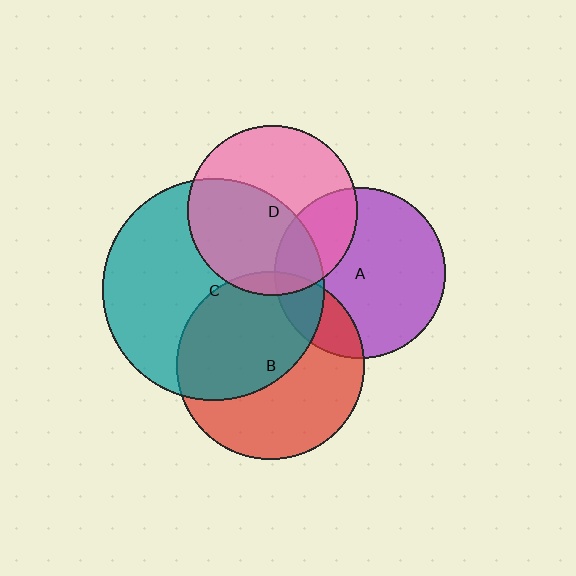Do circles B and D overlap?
Yes.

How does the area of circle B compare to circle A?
Approximately 1.2 times.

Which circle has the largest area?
Circle C (teal).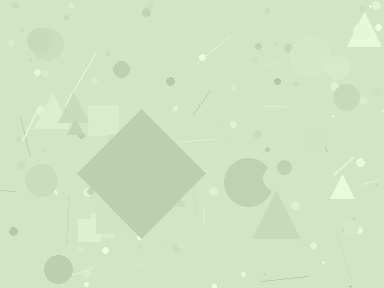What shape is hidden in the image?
A diamond is hidden in the image.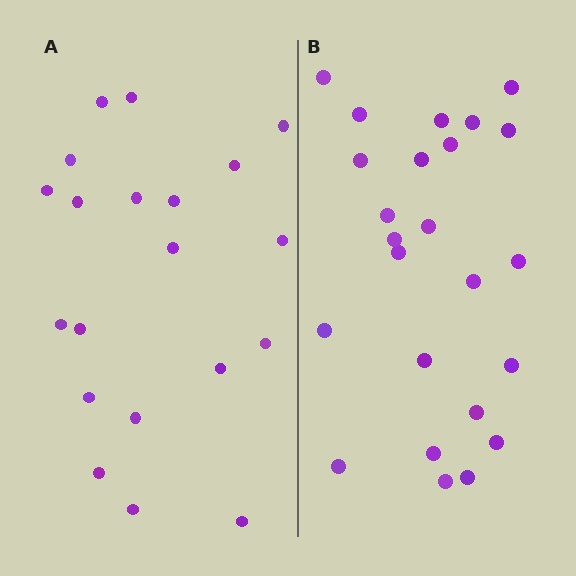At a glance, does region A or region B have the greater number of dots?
Region B (the right region) has more dots.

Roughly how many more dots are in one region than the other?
Region B has about 4 more dots than region A.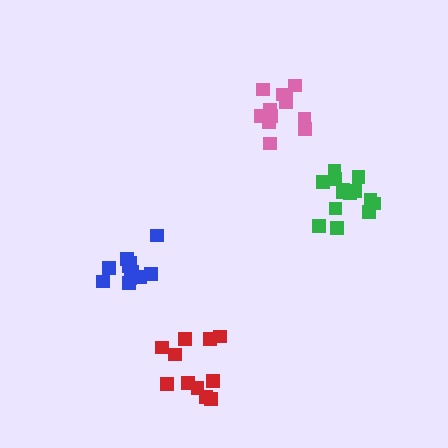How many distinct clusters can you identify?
There are 4 distinct clusters.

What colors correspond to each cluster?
The clusters are colored: green, red, blue, pink.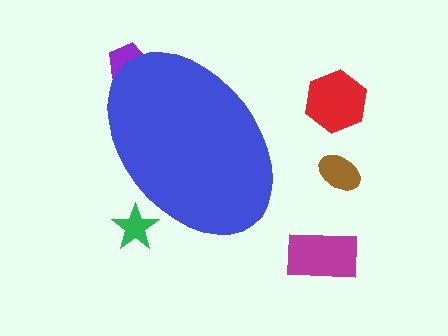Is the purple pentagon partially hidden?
Yes, the purple pentagon is partially hidden behind the blue ellipse.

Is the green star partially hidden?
Yes, the green star is partially hidden behind the blue ellipse.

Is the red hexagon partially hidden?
No, the red hexagon is fully visible.